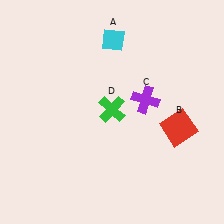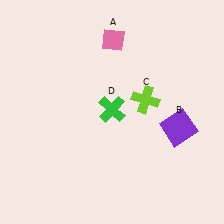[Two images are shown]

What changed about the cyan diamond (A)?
In Image 1, A is cyan. In Image 2, it changed to pink.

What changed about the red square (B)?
In Image 1, B is red. In Image 2, it changed to purple.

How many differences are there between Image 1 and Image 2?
There are 3 differences between the two images.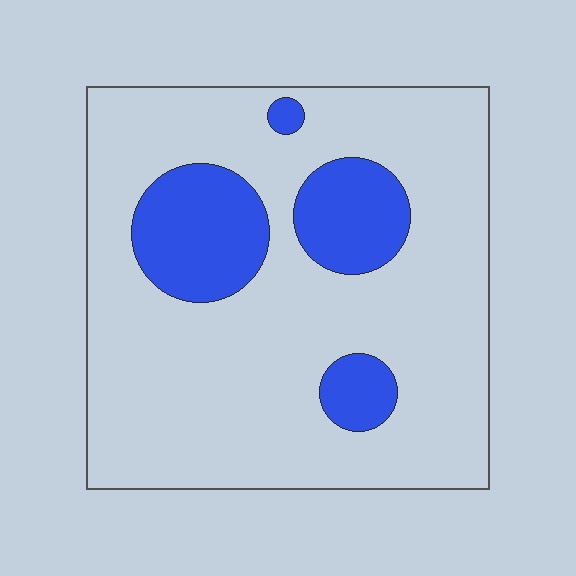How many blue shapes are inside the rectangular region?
4.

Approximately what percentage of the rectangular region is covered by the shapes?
Approximately 20%.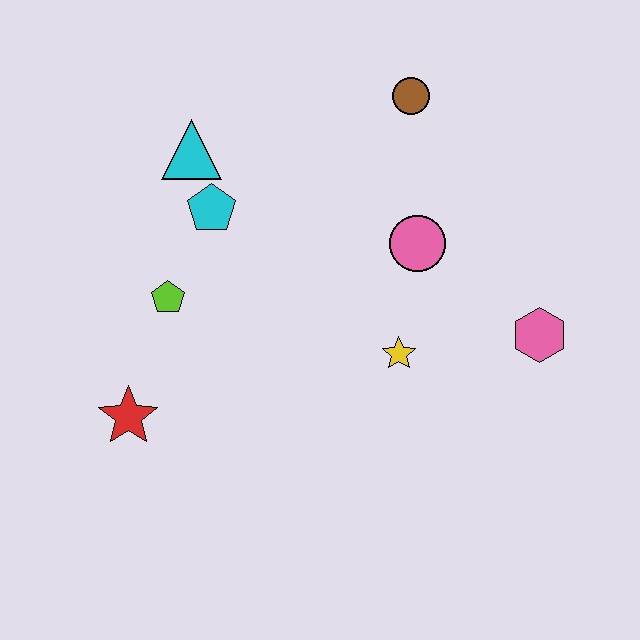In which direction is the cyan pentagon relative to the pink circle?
The cyan pentagon is to the left of the pink circle.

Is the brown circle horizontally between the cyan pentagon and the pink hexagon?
Yes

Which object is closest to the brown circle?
The pink circle is closest to the brown circle.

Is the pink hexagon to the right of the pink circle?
Yes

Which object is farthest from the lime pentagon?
The pink hexagon is farthest from the lime pentagon.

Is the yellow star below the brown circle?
Yes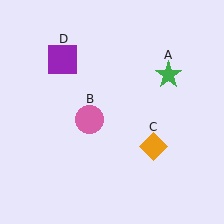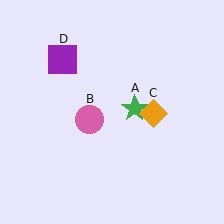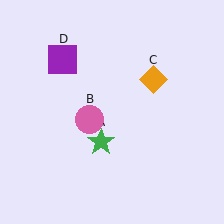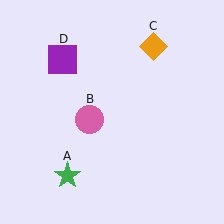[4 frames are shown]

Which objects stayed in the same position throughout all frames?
Pink circle (object B) and purple square (object D) remained stationary.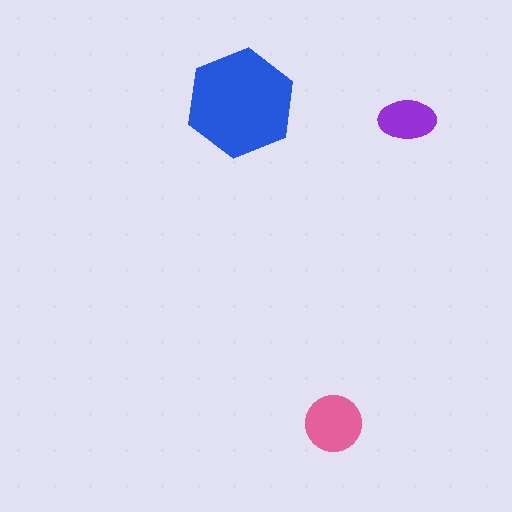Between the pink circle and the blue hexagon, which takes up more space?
The blue hexagon.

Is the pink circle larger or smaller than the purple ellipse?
Larger.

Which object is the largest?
The blue hexagon.